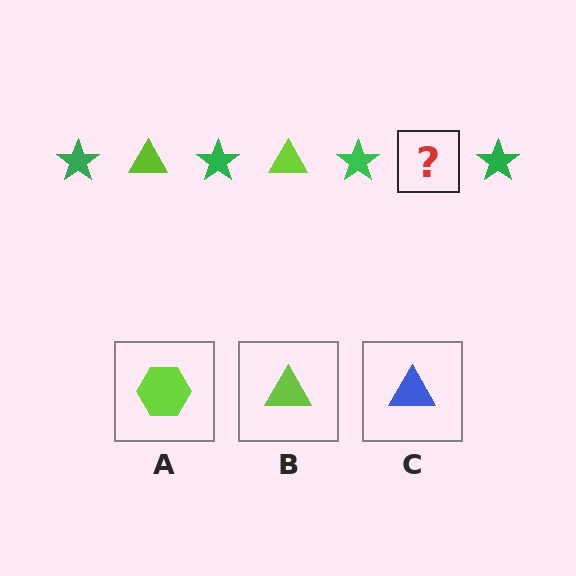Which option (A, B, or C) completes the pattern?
B.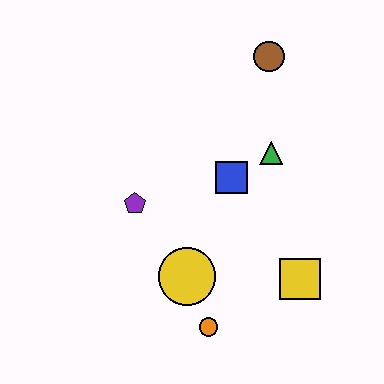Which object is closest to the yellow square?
The orange circle is closest to the yellow square.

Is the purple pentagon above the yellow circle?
Yes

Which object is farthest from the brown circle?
The orange circle is farthest from the brown circle.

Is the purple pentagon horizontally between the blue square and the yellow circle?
No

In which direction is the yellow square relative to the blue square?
The yellow square is below the blue square.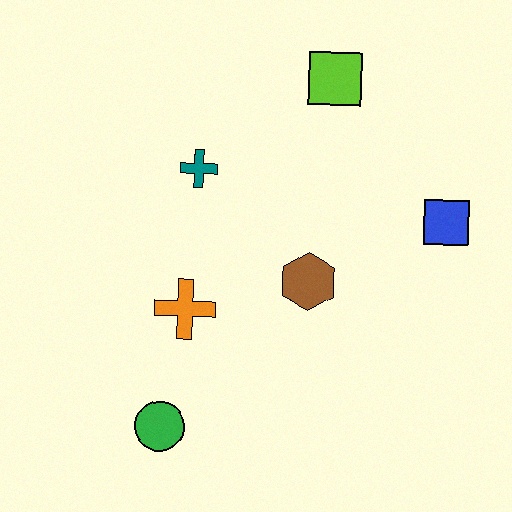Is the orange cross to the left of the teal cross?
Yes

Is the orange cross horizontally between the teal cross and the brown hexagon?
No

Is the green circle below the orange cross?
Yes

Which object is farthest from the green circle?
The lime square is farthest from the green circle.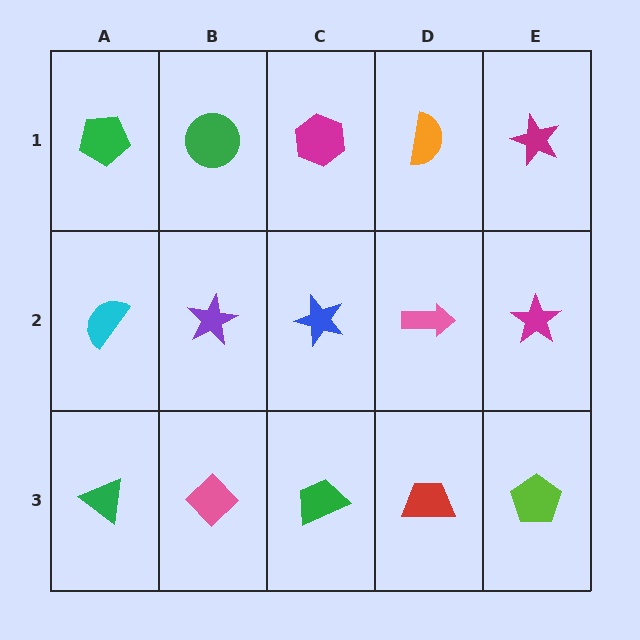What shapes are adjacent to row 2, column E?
A magenta star (row 1, column E), a lime pentagon (row 3, column E), a pink arrow (row 2, column D).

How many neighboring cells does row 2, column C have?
4.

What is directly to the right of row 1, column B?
A magenta hexagon.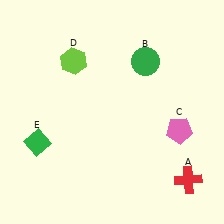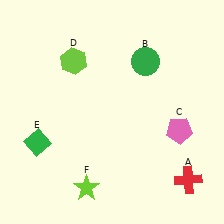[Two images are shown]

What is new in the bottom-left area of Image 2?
A lime star (F) was added in the bottom-left area of Image 2.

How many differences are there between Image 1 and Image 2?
There is 1 difference between the two images.